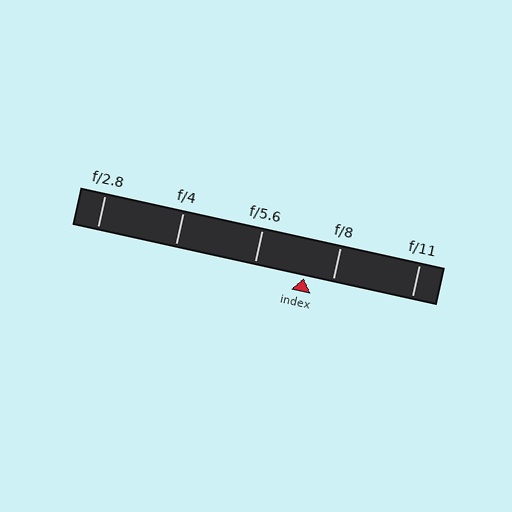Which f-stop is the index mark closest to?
The index mark is closest to f/8.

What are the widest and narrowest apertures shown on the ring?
The widest aperture shown is f/2.8 and the narrowest is f/11.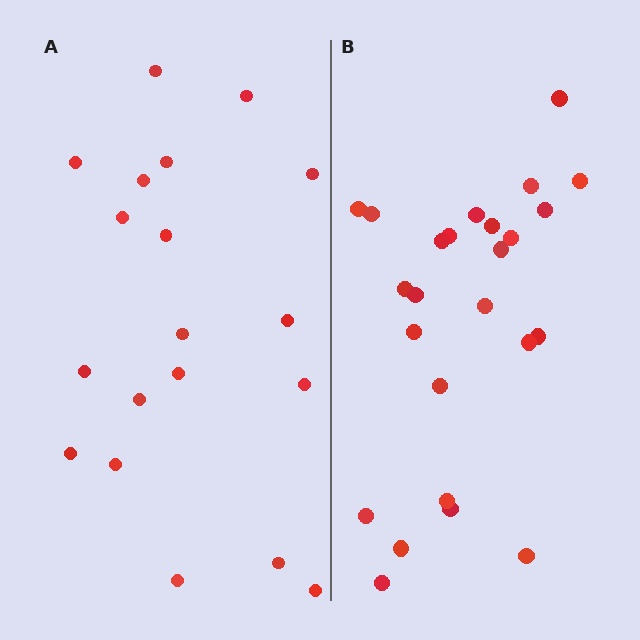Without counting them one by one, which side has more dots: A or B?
Region B (the right region) has more dots.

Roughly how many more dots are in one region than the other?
Region B has about 6 more dots than region A.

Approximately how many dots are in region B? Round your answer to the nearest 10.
About 20 dots. (The exact count is 25, which rounds to 20.)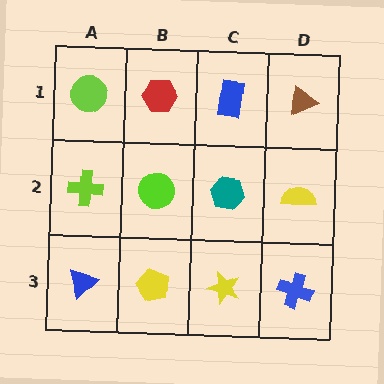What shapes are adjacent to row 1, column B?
A lime circle (row 2, column B), a lime circle (row 1, column A), a blue rectangle (row 1, column C).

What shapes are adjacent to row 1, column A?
A lime cross (row 2, column A), a red hexagon (row 1, column B).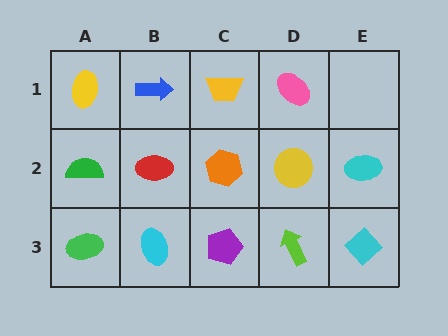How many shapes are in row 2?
5 shapes.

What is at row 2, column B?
A red ellipse.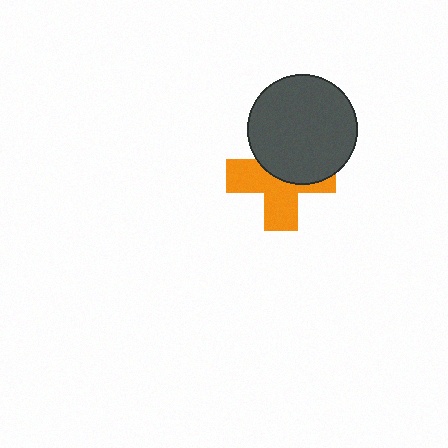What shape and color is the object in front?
The object in front is a dark gray circle.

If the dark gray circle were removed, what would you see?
You would see the complete orange cross.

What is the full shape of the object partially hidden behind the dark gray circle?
The partially hidden object is an orange cross.